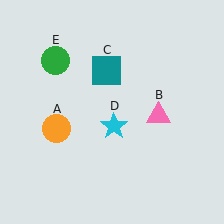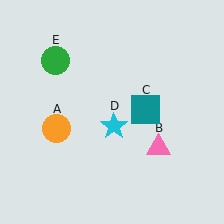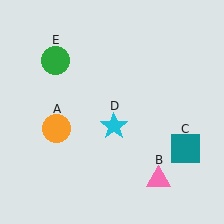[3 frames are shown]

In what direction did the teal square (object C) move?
The teal square (object C) moved down and to the right.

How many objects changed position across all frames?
2 objects changed position: pink triangle (object B), teal square (object C).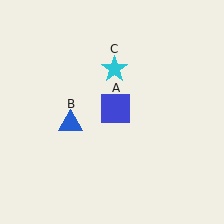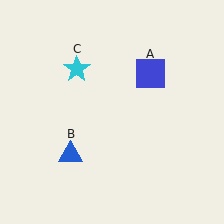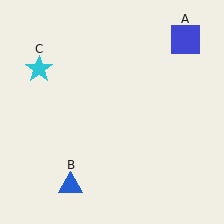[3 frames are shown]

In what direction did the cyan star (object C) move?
The cyan star (object C) moved left.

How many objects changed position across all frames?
3 objects changed position: blue square (object A), blue triangle (object B), cyan star (object C).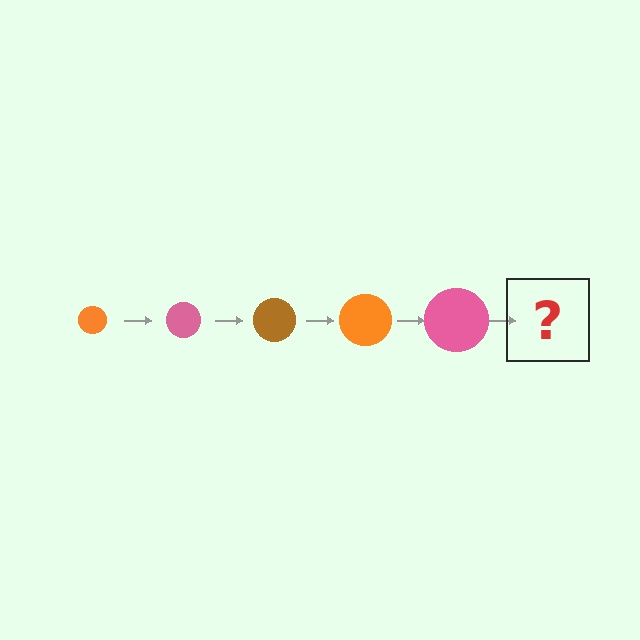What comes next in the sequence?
The next element should be a brown circle, larger than the previous one.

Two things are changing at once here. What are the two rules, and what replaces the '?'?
The two rules are that the circle grows larger each step and the color cycles through orange, pink, and brown. The '?' should be a brown circle, larger than the previous one.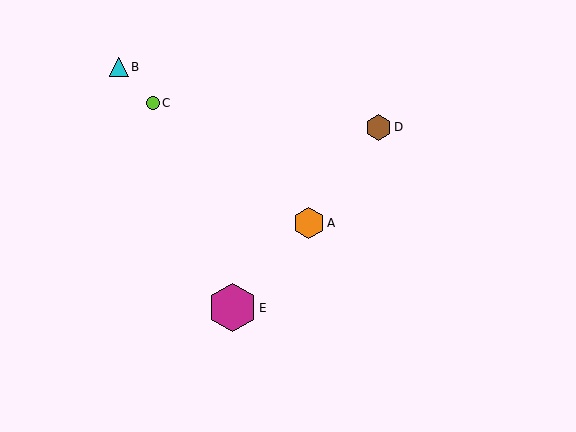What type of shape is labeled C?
Shape C is a lime circle.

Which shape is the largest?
The magenta hexagon (labeled E) is the largest.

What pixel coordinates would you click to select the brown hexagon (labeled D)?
Click at (378, 127) to select the brown hexagon D.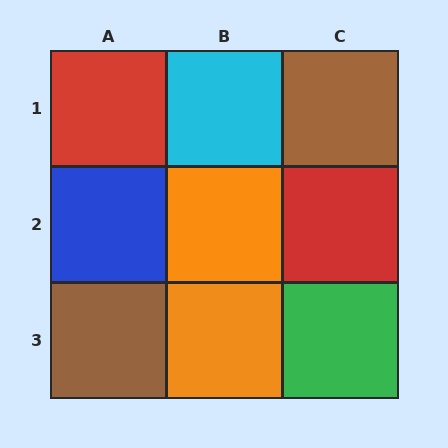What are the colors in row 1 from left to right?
Red, cyan, brown.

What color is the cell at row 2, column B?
Orange.